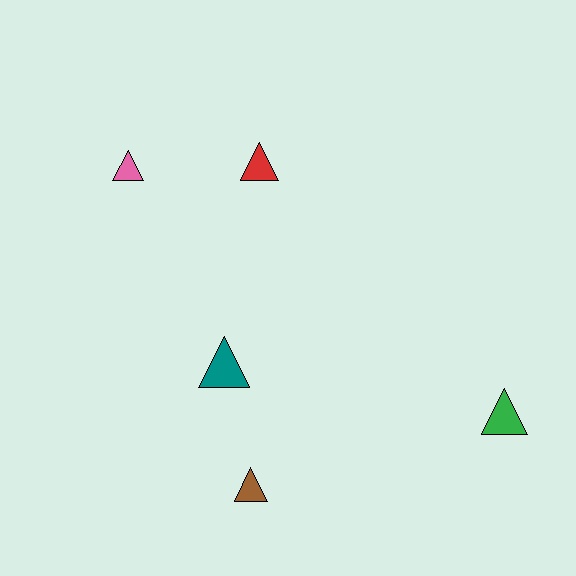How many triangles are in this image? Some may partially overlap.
There are 5 triangles.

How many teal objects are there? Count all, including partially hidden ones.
There is 1 teal object.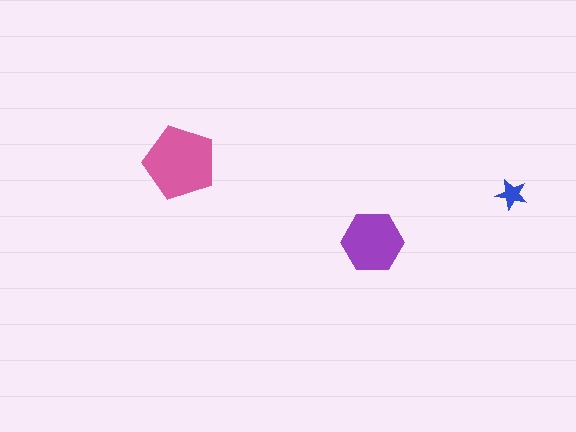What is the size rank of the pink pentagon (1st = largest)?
1st.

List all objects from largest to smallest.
The pink pentagon, the purple hexagon, the blue star.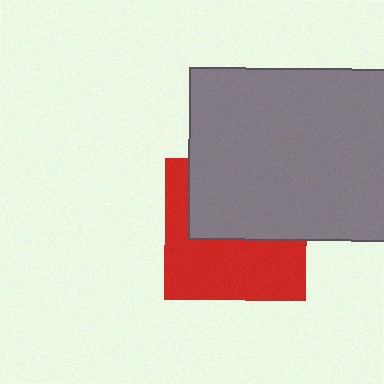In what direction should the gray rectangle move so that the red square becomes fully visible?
The gray rectangle should move up. That is the shortest direction to clear the overlap and leave the red square fully visible.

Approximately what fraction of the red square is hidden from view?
Roughly 49% of the red square is hidden behind the gray rectangle.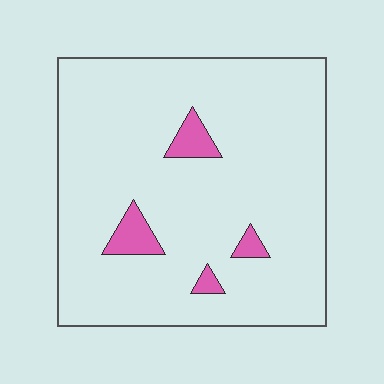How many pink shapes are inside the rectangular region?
4.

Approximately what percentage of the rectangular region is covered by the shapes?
Approximately 5%.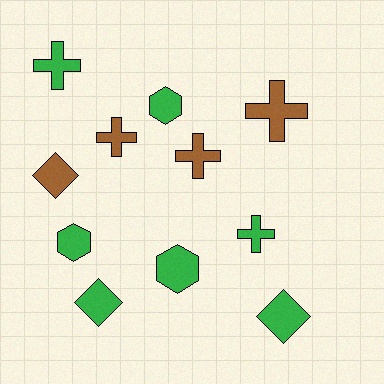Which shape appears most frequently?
Cross, with 5 objects.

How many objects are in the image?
There are 11 objects.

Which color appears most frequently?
Green, with 7 objects.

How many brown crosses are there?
There are 3 brown crosses.